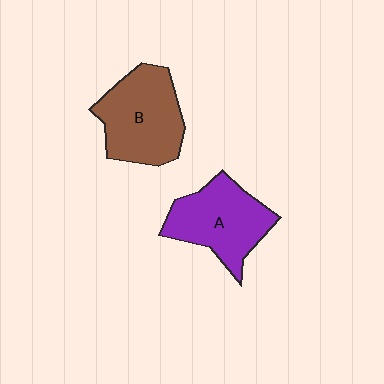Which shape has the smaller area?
Shape A (purple).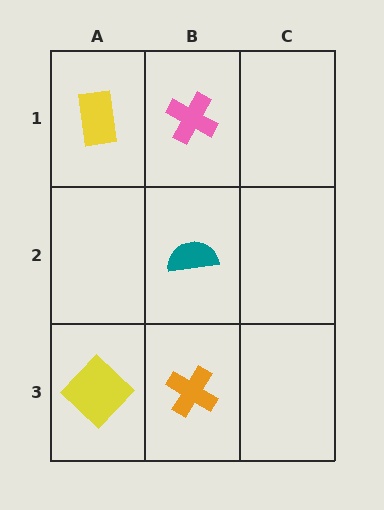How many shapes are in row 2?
1 shape.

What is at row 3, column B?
An orange cross.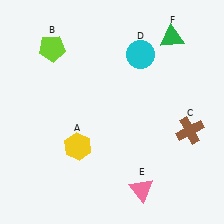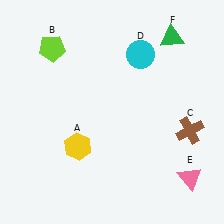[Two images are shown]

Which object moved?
The pink triangle (E) moved right.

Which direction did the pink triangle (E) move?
The pink triangle (E) moved right.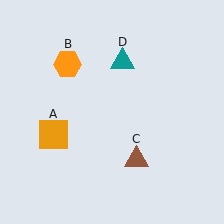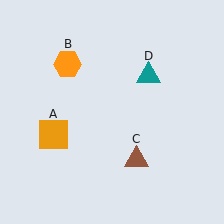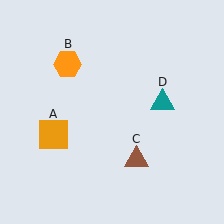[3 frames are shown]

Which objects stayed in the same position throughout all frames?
Orange square (object A) and orange hexagon (object B) and brown triangle (object C) remained stationary.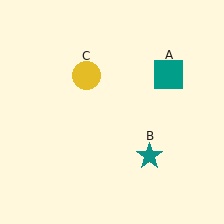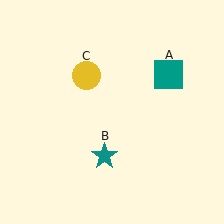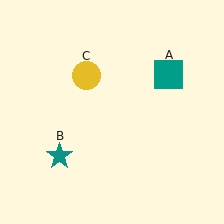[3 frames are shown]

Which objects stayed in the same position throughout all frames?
Teal square (object A) and yellow circle (object C) remained stationary.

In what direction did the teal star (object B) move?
The teal star (object B) moved left.